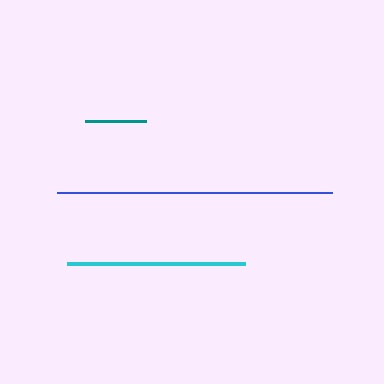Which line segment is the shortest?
The teal line is the shortest at approximately 61 pixels.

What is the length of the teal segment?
The teal segment is approximately 61 pixels long.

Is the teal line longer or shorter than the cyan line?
The cyan line is longer than the teal line.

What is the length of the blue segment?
The blue segment is approximately 274 pixels long.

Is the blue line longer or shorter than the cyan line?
The blue line is longer than the cyan line.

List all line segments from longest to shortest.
From longest to shortest: blue, cyan, teal.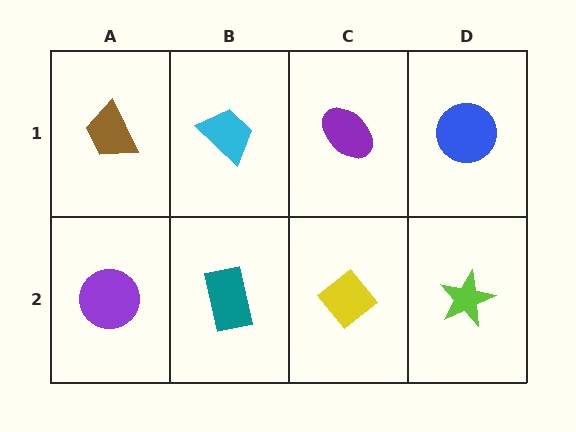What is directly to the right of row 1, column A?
A cyan trapezoid.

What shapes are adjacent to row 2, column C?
A purple ellipse (row 1, column C), a teal rectangle (row 2, column B), a lime star (row 2, column D).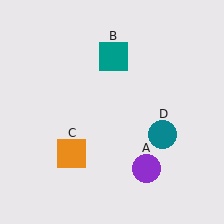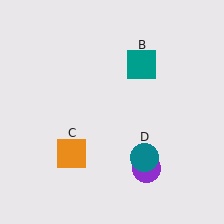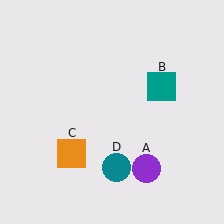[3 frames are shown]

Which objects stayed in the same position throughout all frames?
Purple circle (object A) and orange square (object C) remained stationary.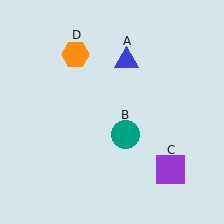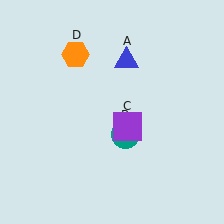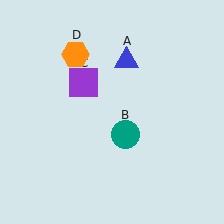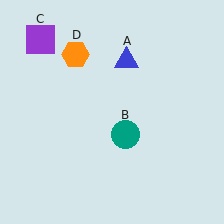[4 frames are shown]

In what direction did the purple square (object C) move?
The purple square (object C) moved up and to the left.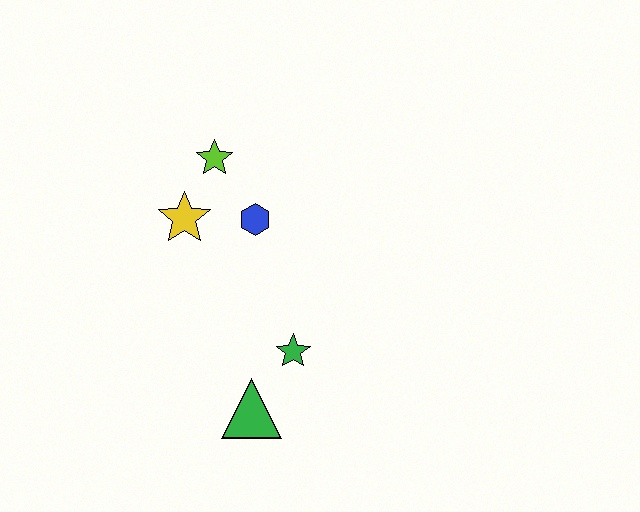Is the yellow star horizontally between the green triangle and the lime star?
No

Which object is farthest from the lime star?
The green triangle is farthest from the lime star.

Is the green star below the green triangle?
No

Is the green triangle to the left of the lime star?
No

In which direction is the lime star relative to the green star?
The lime star is above the green star.